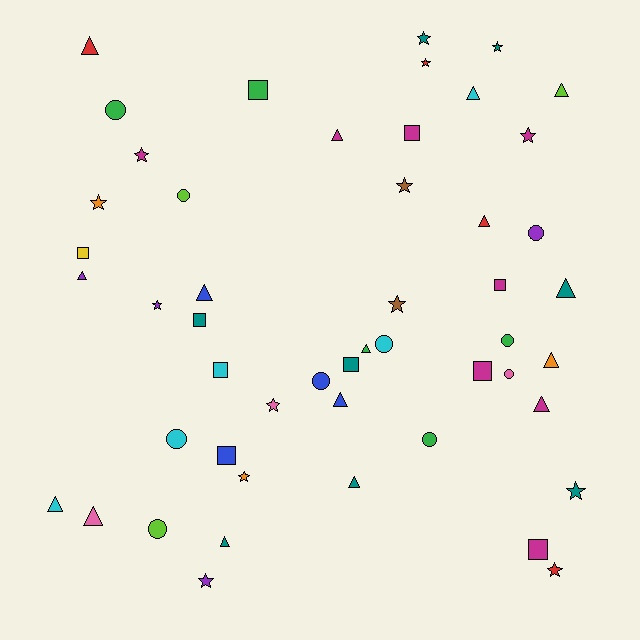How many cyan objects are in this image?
There are 5 cyan objects.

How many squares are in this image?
There are 10 squares.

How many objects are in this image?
There are 50 objects.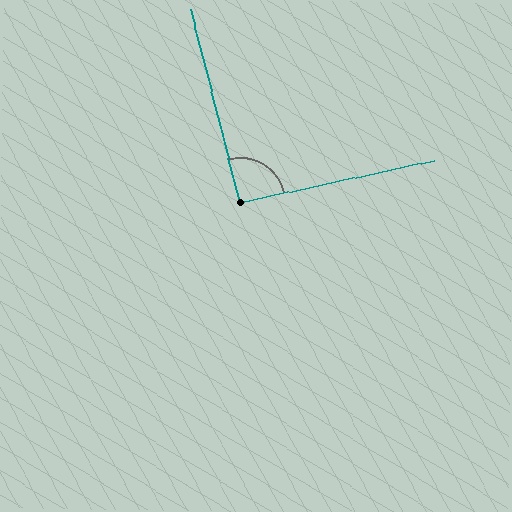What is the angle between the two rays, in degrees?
Approximately 92 degrees.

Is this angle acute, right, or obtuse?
It is approximately a right angle.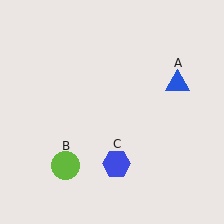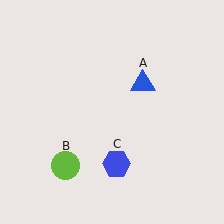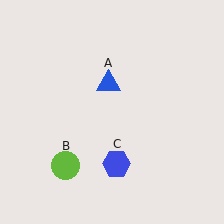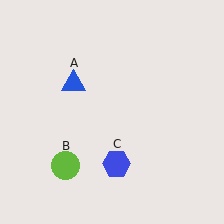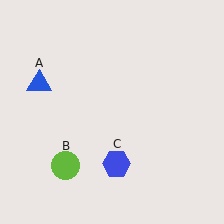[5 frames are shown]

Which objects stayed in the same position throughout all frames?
Lime circle (object B) and blue hexagon (object C) remained stationary.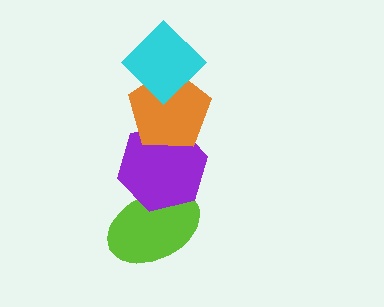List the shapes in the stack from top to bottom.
From top to bottom: the cyan diamond, the orange pentagon, the purple hexagon, the lime ellipse.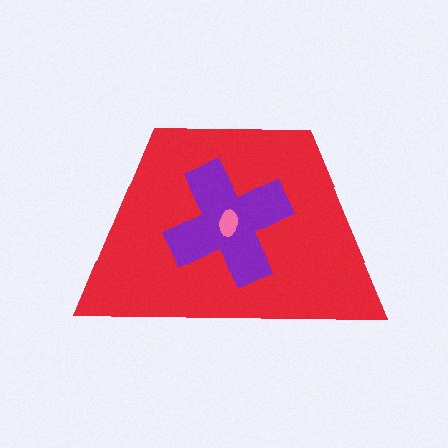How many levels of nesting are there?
3.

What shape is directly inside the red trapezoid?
The purple cross.